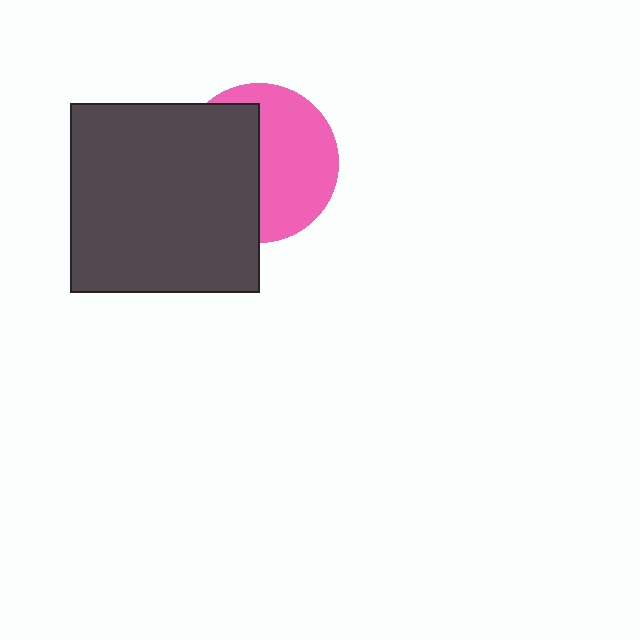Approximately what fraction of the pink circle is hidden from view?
Roughly 47% of the pink circle is hidden behind the dark gray square.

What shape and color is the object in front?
The object in front is a dark gray square.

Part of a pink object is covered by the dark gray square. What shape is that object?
It is a circle.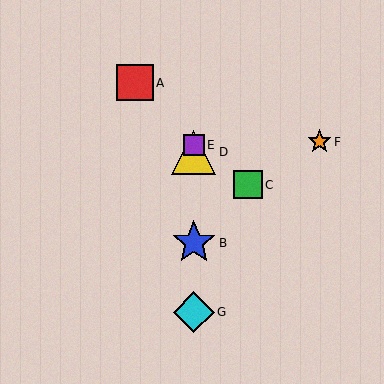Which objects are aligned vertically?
Objects B, D, E, G are aligned vertically.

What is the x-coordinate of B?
Object B is at x≈194.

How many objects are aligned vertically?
4 objects (B, D, E, G) are aligned vertically.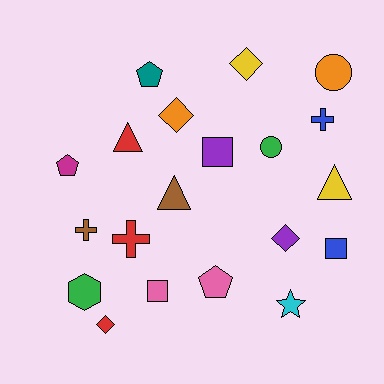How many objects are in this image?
There are 20 objects.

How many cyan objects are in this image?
There is 1 cyan object.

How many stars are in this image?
There is 1 star.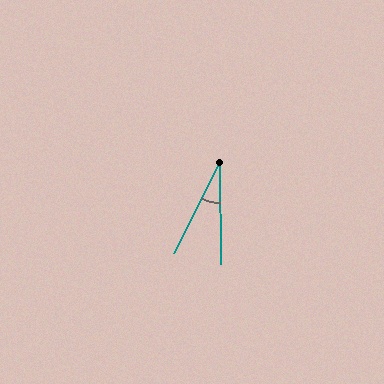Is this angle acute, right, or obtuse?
It is acute.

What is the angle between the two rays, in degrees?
Approximately 27 degrees.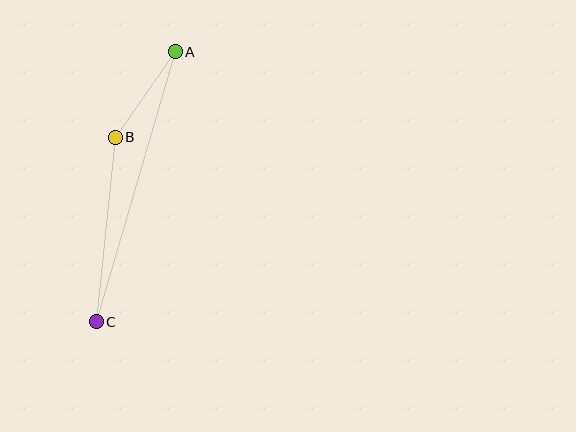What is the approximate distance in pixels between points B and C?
The distance between B and C is approximately 185 pixels.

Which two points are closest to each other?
Points A and B are closest to each other.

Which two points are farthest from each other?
Points A and C are farthest from each other.